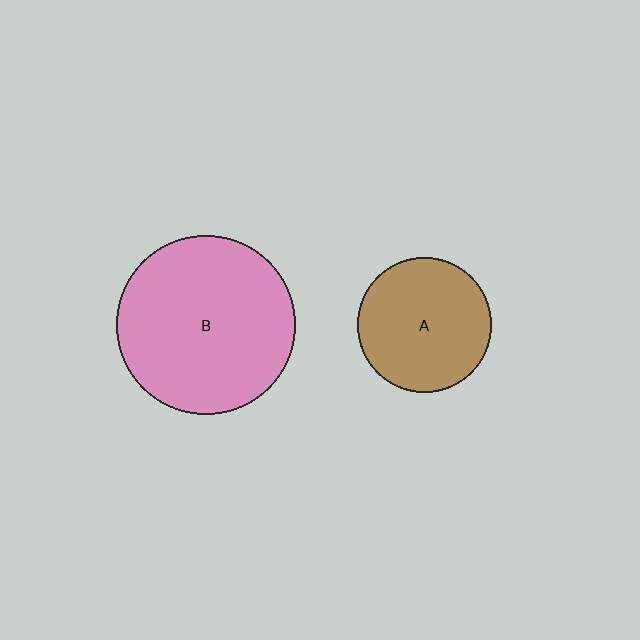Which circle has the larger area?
Circle B (pink).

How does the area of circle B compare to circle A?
Approximately 1.8 times.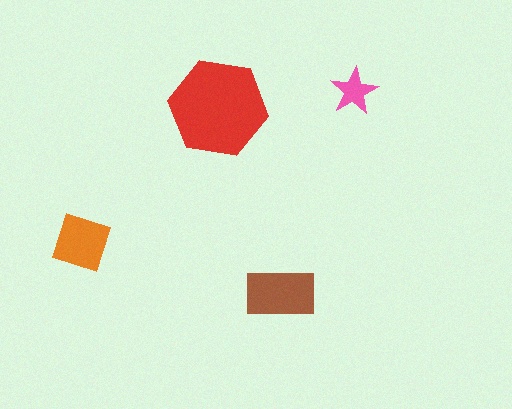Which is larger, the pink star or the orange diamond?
The orange diamond.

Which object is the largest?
The red hexagon.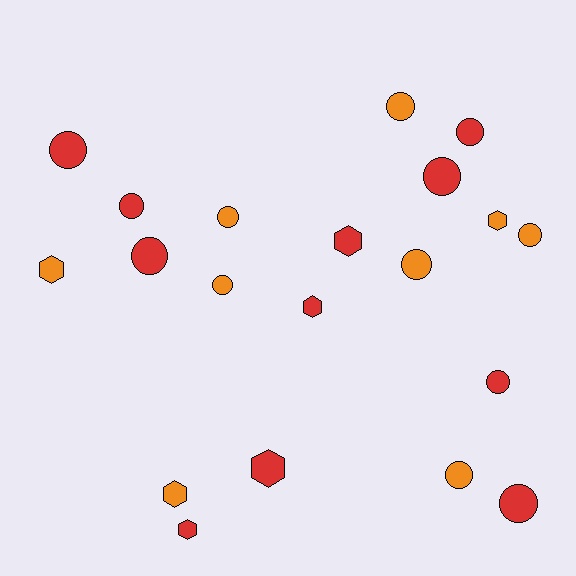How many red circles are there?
There are 7 red circles.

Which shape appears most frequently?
Circle, with 13 objects.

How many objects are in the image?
There are 20 objects.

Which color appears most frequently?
Red, with 11 objects.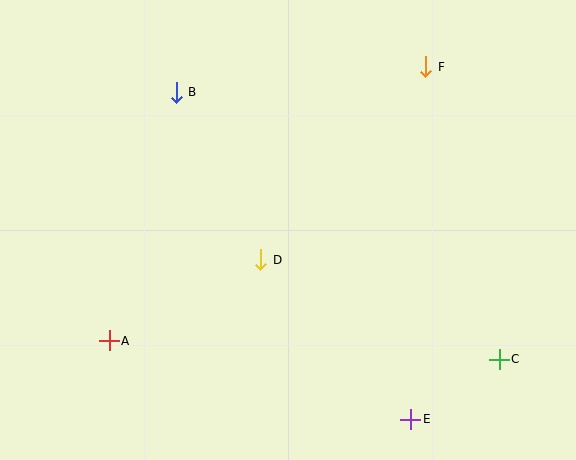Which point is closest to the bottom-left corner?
Point A is closest to the bottom-left corner.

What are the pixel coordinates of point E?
Point E is at (411, 419).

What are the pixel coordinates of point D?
Point D is at (261, 260).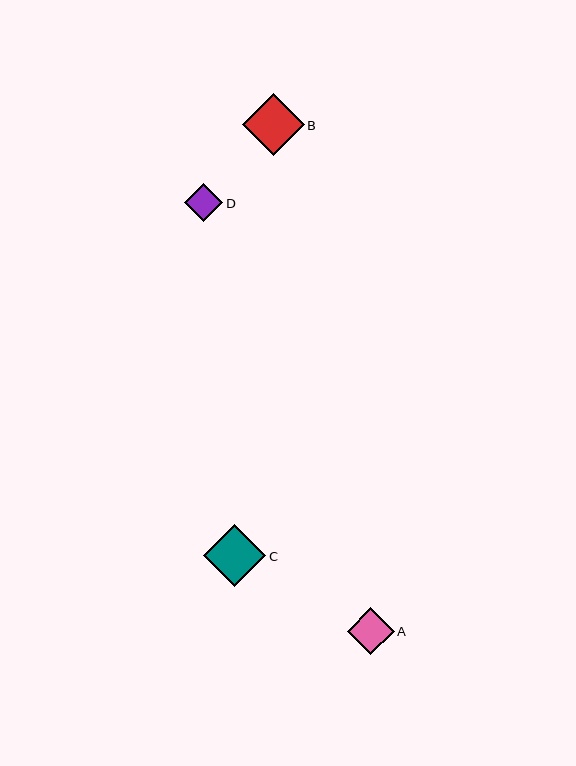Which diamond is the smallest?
Diamond D is the smallest with a size of approximately 38 pixels.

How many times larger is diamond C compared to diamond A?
Diamond C is approximately 1.3 times the size of diamond A.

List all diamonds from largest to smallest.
From largest to smallest: B, C, A, D.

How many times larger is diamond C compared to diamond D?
Diamond C is approximately 1.6 times the size of diamond D.